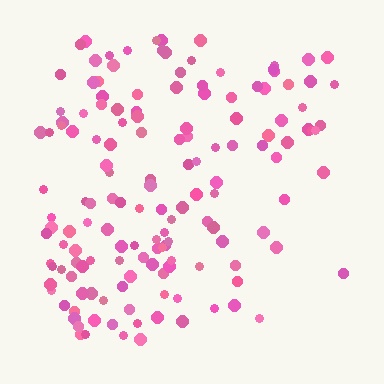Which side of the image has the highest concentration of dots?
The left.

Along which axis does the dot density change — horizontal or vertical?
Horizontal.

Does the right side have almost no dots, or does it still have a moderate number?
Still a moderate number, just noticeably fewer than the left.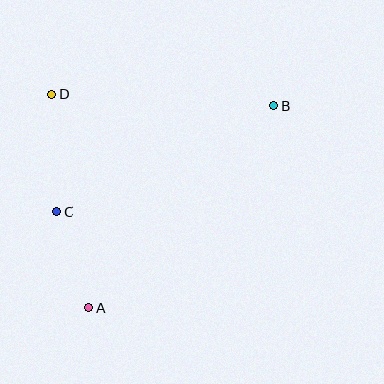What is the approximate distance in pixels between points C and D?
The distance between C and D is approximately 117 pixels.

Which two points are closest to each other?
Points A and C are closest to each other.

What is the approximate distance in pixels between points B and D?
The distance between B and D is approximately 222 pixels.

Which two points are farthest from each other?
Points A and B are farthest from each other.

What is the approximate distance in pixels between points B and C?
The distance between B and C is approximately 241 pixels.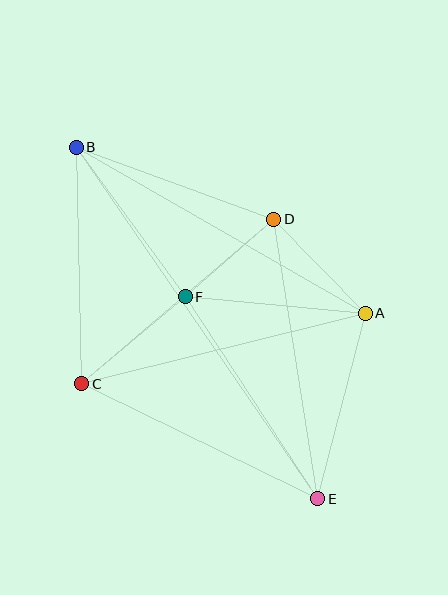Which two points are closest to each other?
Points D and F are closest to each other.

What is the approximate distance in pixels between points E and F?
The distance between E and F is approximately 242 pixels.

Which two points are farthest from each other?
Points B and E are farthest from each other.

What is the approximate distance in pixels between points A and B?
The distance between A and B is approximately 333 pixels.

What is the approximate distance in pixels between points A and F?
The distance between A and F is approximately 181 pixels.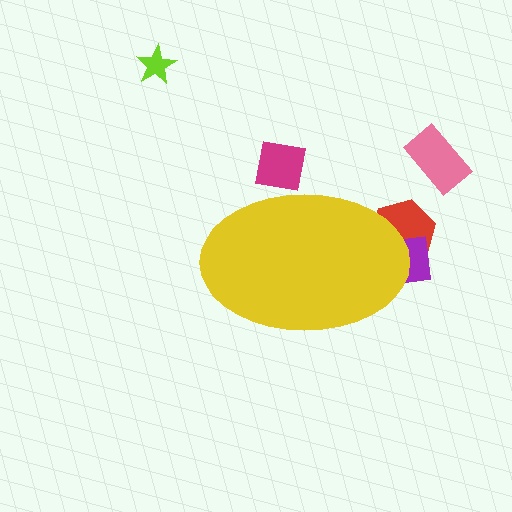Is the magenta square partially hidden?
Yes, the magenta square is partially hidden behind the yellow ellipse.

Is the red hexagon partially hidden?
Yes, the red hexagon is partially hidden behind the yellow ellipse.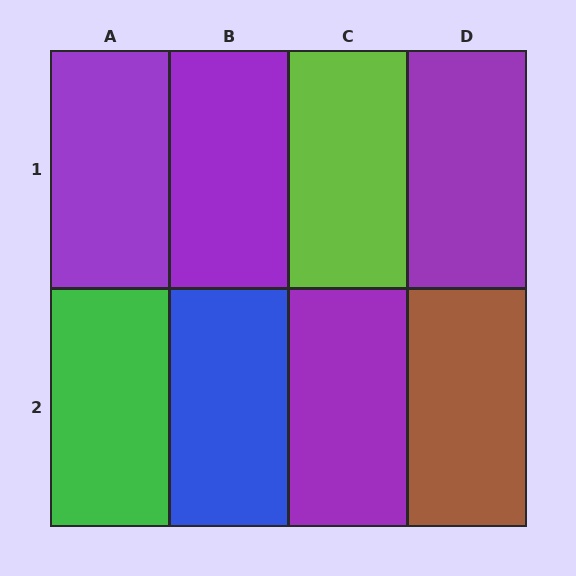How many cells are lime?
1 cell is lime.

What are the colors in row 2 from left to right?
Green, blue, purple, brown.